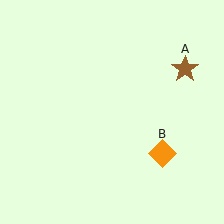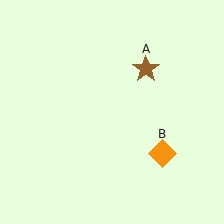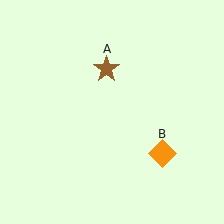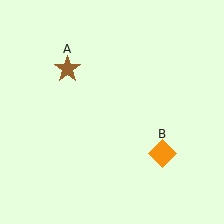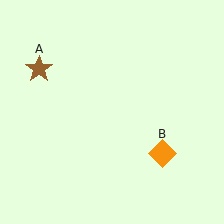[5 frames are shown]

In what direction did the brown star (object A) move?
The brown star (object A) moved left.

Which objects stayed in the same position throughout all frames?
Orange diamond (object B) remained stationary.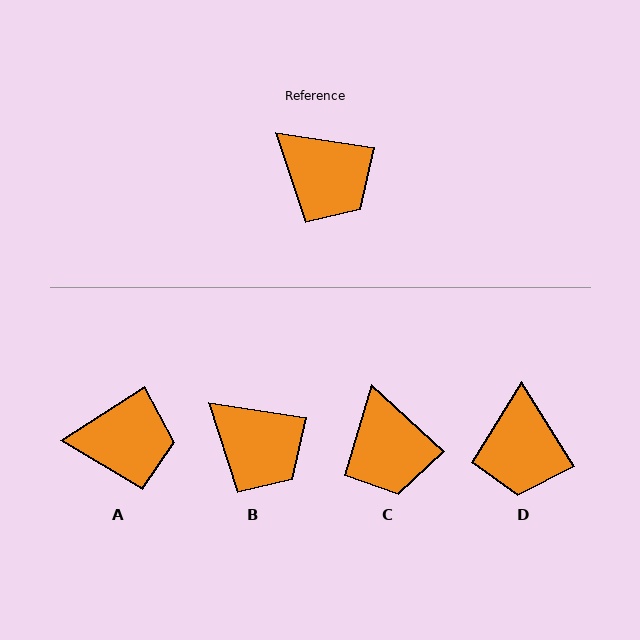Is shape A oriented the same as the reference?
No, it is off by about 41 degrees.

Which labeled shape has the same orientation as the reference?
B.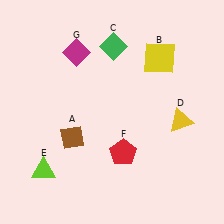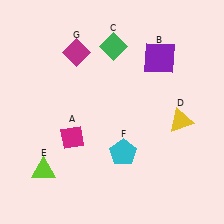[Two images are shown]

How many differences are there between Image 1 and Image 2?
There are 3 differences between the two images.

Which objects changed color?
A changed from brown to magenta. B changed from yellow to purple. F changed from red to cyan.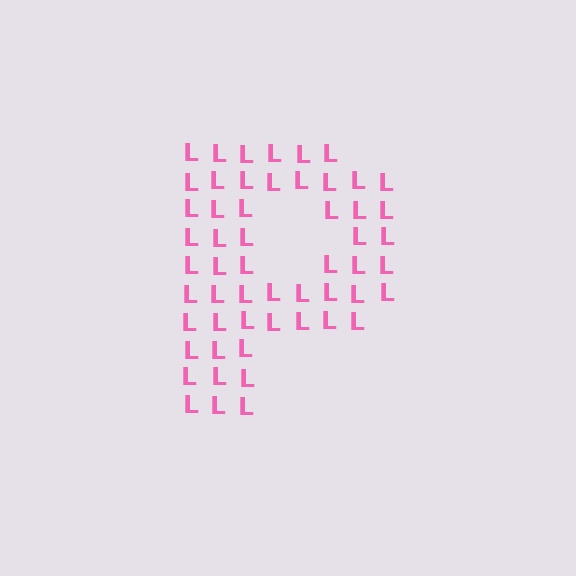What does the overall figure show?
The overall figure shows the letter P.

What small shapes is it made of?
It is made of small letter L's.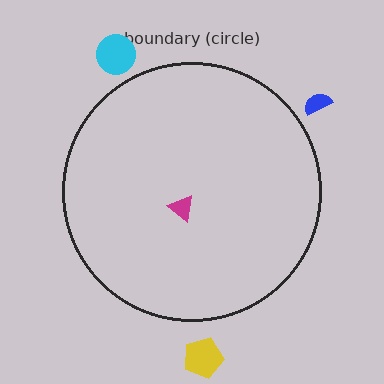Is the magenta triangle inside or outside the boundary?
Inside.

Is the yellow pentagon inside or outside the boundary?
Outside.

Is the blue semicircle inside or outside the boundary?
Outside.